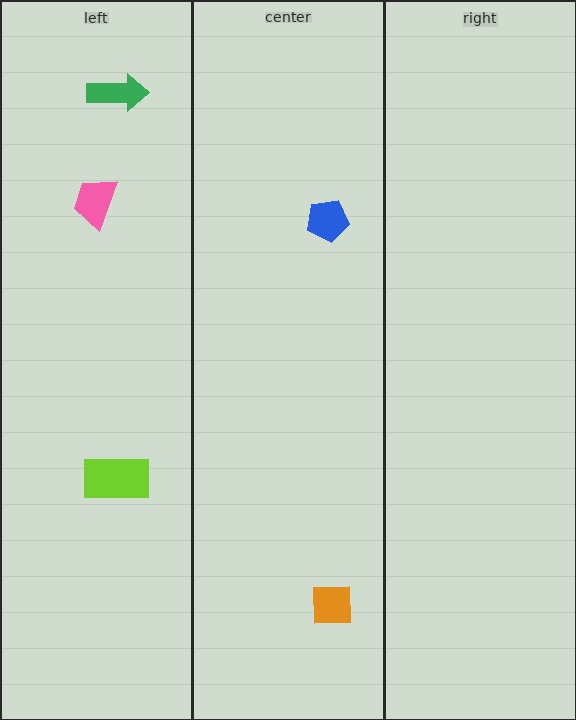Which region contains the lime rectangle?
The left region.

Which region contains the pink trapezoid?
The left region.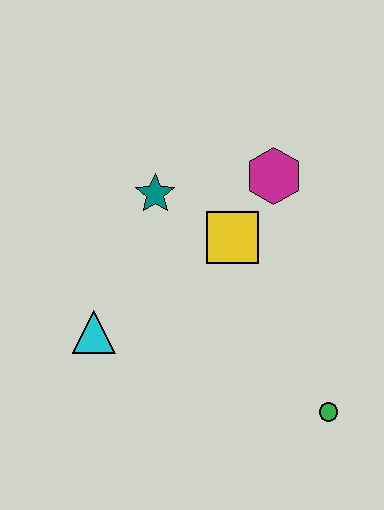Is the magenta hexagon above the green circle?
Yes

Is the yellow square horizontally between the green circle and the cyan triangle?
Yes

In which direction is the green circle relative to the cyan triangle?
The green circle is to the right of the cyan triangle.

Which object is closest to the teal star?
The yellow square is closest to the teal star.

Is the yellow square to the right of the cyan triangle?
Yes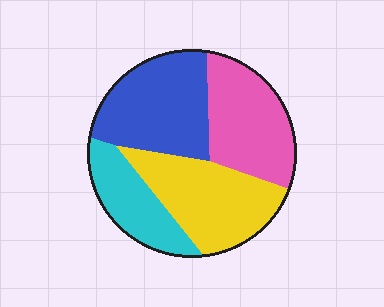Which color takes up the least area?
Cyan, at roughly 20%.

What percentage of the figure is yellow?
Yellow covers 28% of the figure.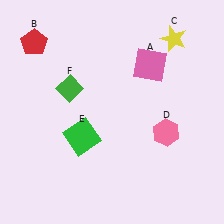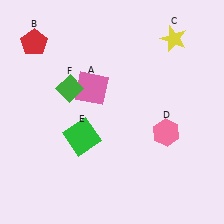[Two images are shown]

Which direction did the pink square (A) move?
The pink square (A) moved left.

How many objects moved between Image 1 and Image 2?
1 object moved between the two images.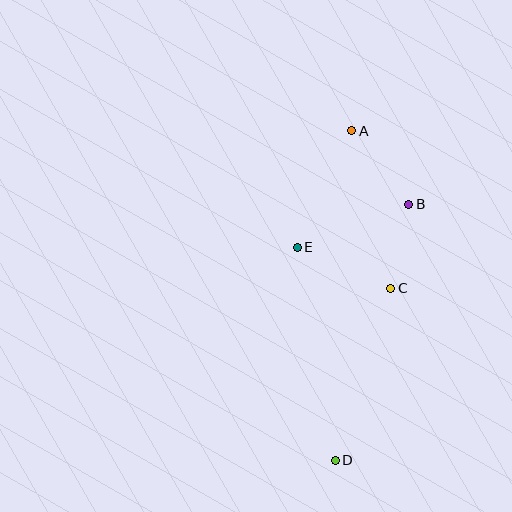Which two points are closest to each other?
Points B and C are closest to each other.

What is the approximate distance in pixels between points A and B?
The distance between A and B is approximately 93 pixels.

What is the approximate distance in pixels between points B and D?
The distance between B and D is approximately 266 pixels.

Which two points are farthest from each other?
Points A and D are farthest from each other.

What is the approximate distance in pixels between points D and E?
The distance between D and E is approximately 216 pixels.